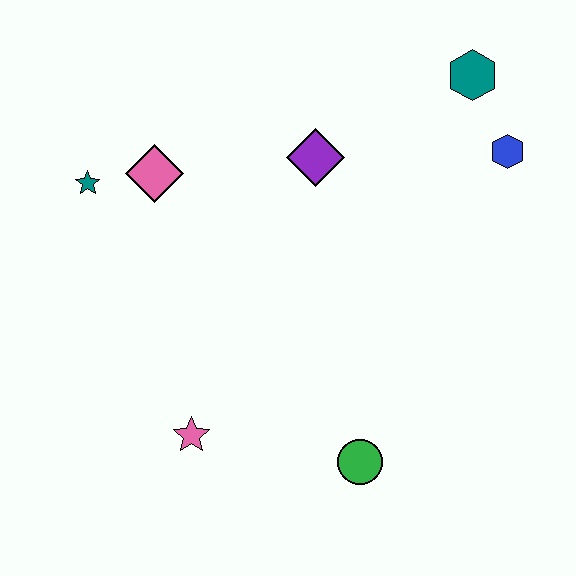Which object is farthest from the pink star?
The teal hexagon is farthest from the pink star.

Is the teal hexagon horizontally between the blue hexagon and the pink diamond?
Yes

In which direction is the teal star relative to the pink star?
The teal star is above the pink star.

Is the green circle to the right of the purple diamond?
Yes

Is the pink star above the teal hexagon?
No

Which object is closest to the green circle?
The pink star is closest to the green circle.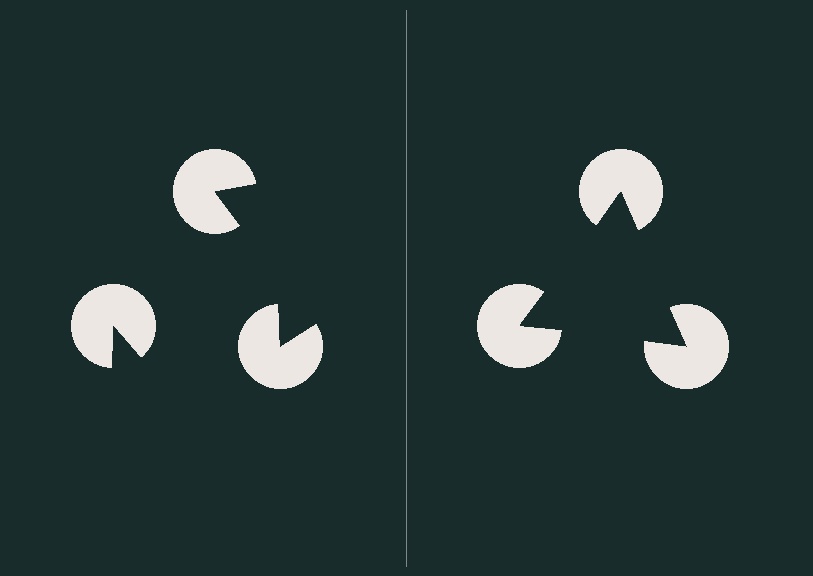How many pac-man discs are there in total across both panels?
6 — 3 on each side.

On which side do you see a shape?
An illusory triangle appears on the right side. On the left side the wedge cuts are rotated, so no coherent shape forms.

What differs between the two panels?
The pac-man discs are positioned identically on both sides; only the wedge orientations differ. On the right they align to a triangle; on the left they are misaligned.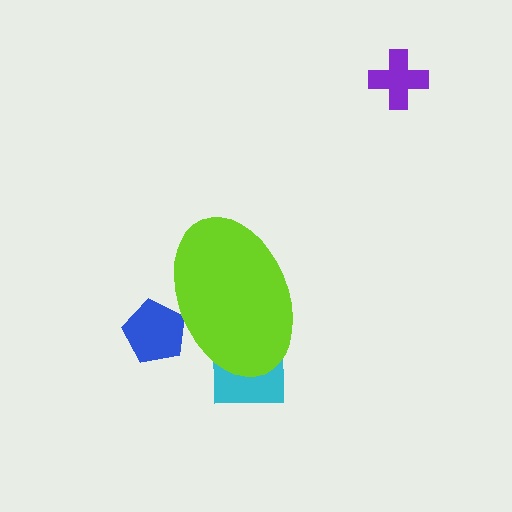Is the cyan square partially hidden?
Yes, the cyan square is partially hidden behind the lime ellipse.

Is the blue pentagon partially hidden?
Yes, the blue pentagon is partially hidden behind the lime ellipse.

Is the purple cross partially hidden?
No, the purple cross is fully visible.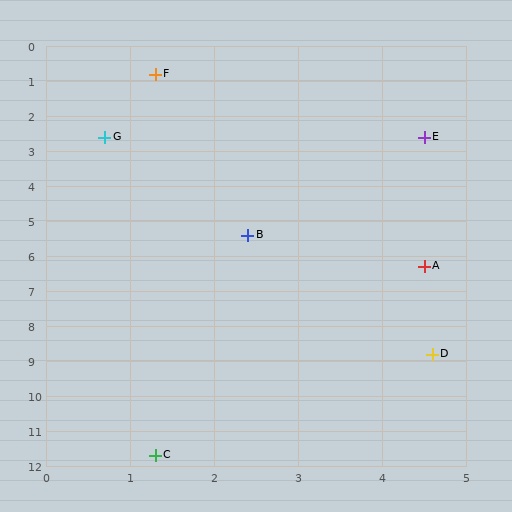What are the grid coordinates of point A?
Point A is at approximately (4.5, 6.3).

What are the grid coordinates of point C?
Point C is at approximately (1.3, 11.7).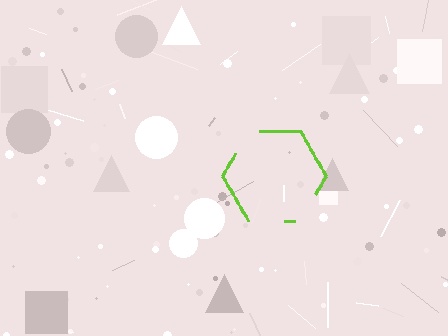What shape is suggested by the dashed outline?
The dashed outline suggests a hexagon.